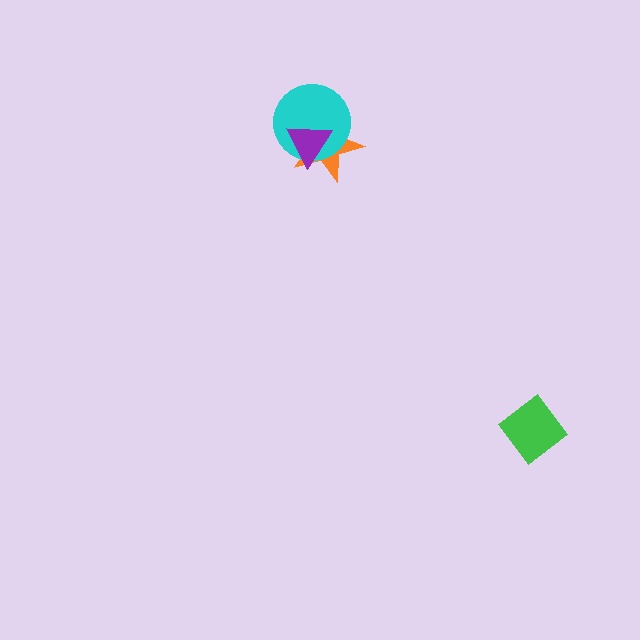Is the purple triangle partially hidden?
No, no other shape covers it.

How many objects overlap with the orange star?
2 objects overlap with the orange star.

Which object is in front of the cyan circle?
The purple triangle is in front of the cyan circle.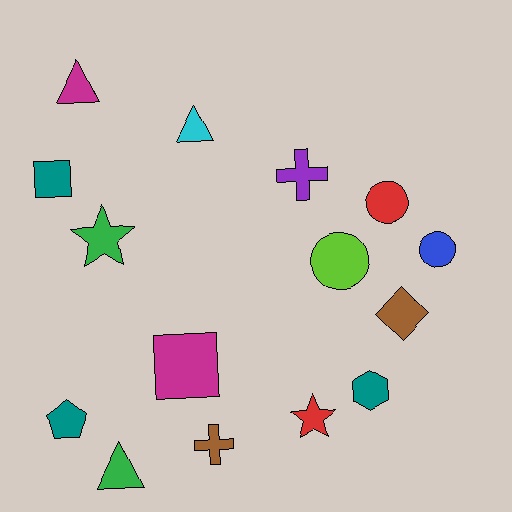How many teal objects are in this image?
There are 3 teal objects.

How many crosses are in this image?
There are 2 crosses.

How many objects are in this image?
There are 15 objects.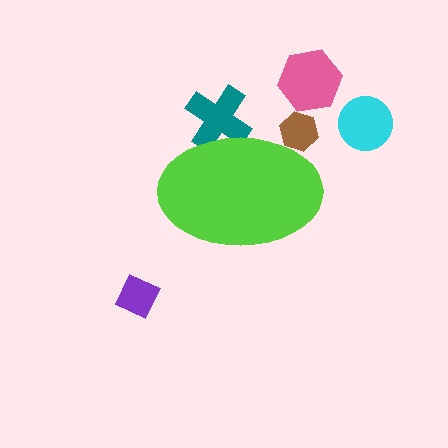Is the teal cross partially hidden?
Yes, the teal cross is partially hidden behind the lime ellipse.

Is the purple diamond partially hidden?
No, the purple diamond is fully visible.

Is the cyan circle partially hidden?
No, the cyan circle is fully visible.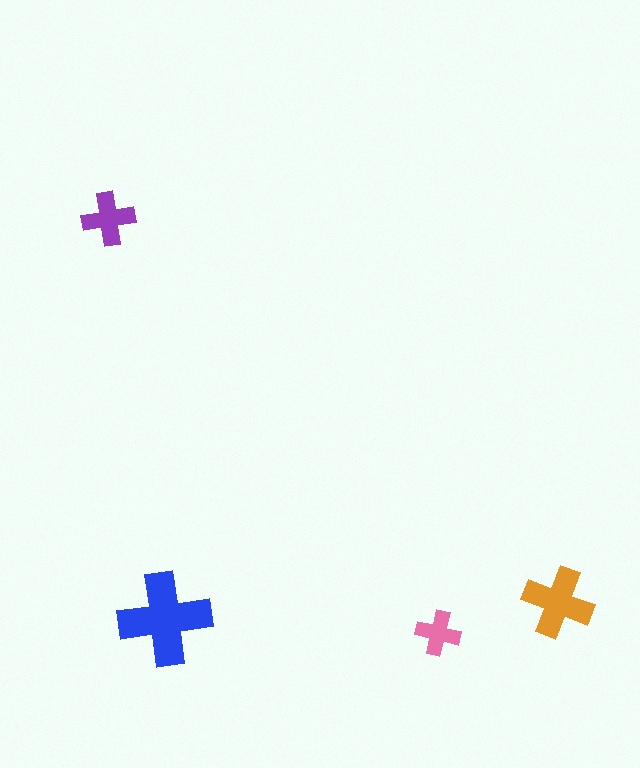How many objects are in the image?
There are 4 objects in the image.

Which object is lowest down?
The pink cross is bottommost.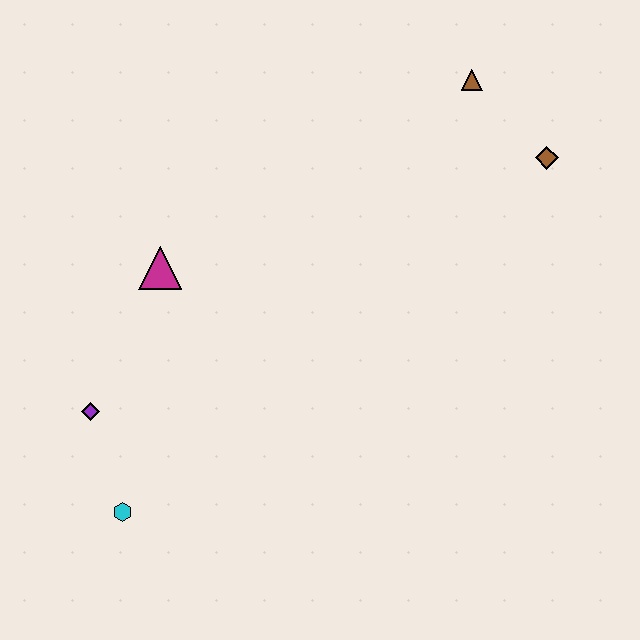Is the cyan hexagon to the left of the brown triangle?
Yes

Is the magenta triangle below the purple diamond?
No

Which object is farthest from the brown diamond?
The cyan hexagon is farthest from the brown diamond.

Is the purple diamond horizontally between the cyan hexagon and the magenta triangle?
No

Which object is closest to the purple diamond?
The cyan hexagon is closest to the purple diamond.